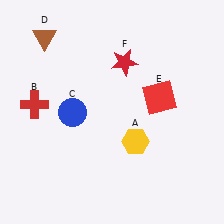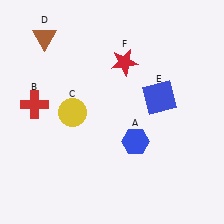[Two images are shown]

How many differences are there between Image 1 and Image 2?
There are 3 differences between the two images.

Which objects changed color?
A changed from yellow to blue. C changed from blue to yellow. E changed from red to blue.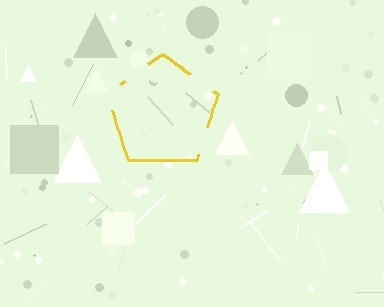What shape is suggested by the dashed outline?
The dashed outline suggests a pentagon.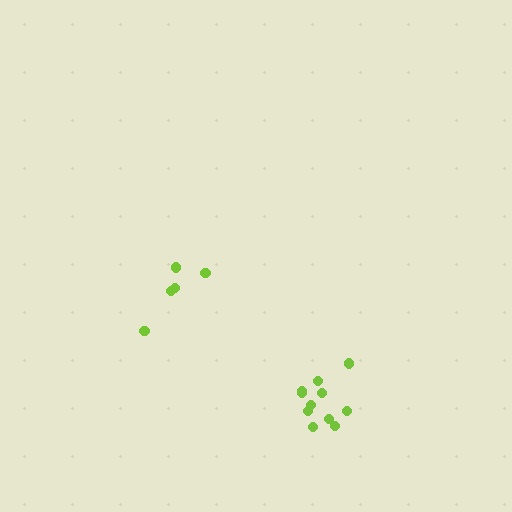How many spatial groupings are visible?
There are 2 spatial groupings.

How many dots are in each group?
Group 1: 5 dots, Group 2: 11 dots (16 total).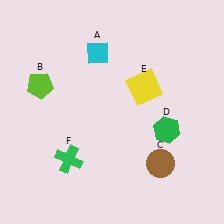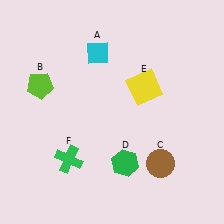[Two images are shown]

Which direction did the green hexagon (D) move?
The green hexagon (D) moved left.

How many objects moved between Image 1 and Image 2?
1 object moved between the two images.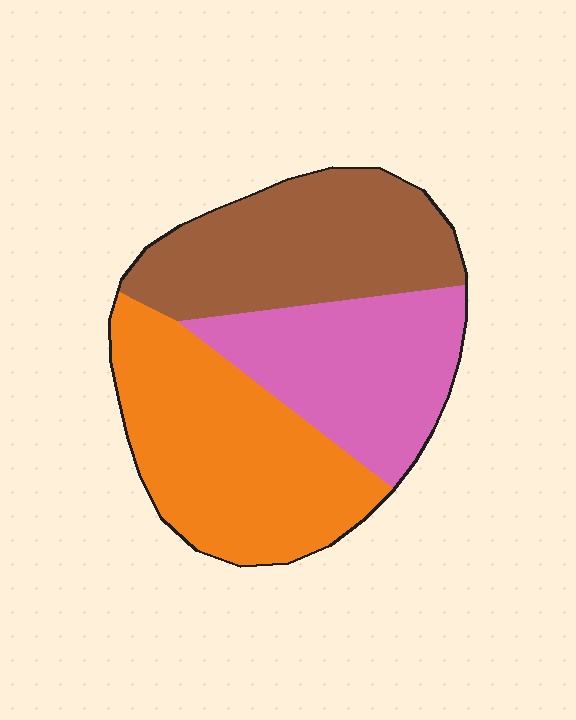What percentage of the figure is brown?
Brown takes up between a quarter and a half of the figure.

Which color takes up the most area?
Orange, at roughly 40%.